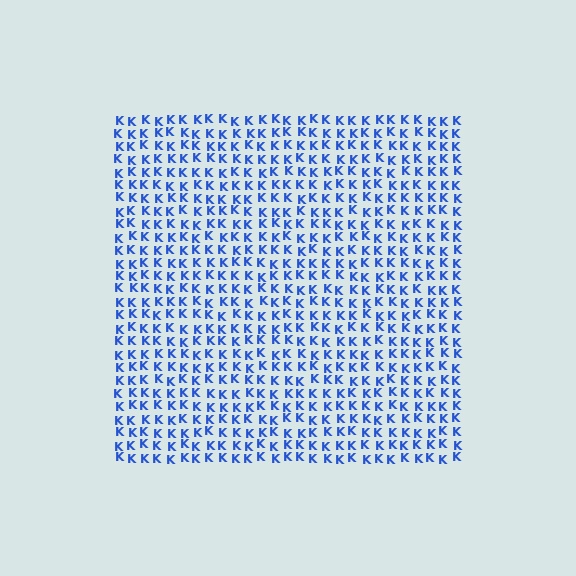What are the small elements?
The small elements are letter K's.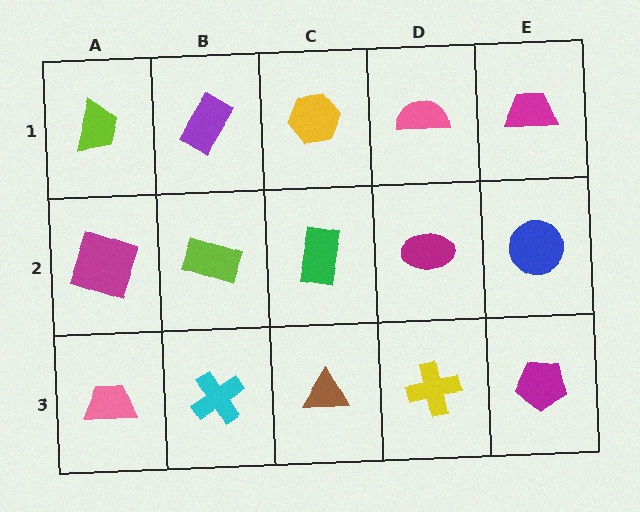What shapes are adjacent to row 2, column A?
A lime trapezoid (row 1, column A), a pink trapezoid (row 3, column A), a lime rectangle (row 2, column B).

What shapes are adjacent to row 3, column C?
A green rectangle (row 2, column C), a cyan cross (row 3, column B), a yellow cross (row 3, column D).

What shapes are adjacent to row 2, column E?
A magenta trapezoid (row 1, column E), a magenta pentagon (row 3, column E), a magenta ellipse (row 2, column D).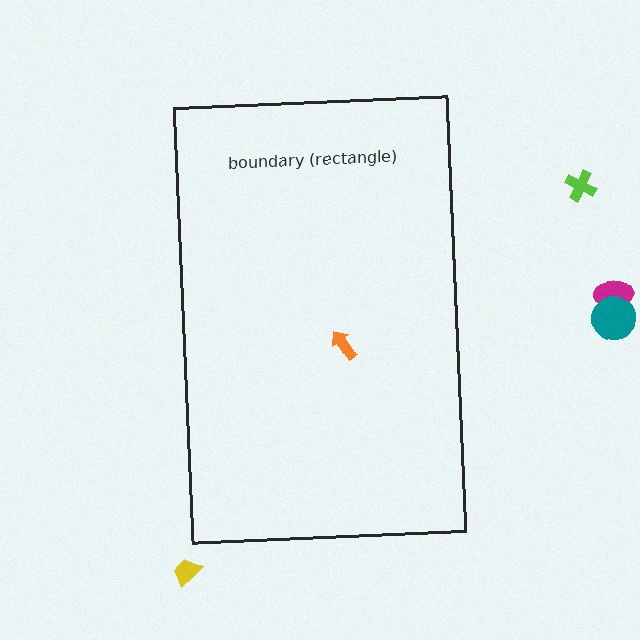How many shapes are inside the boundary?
1 inside, 4 outside.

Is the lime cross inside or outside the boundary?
Outside.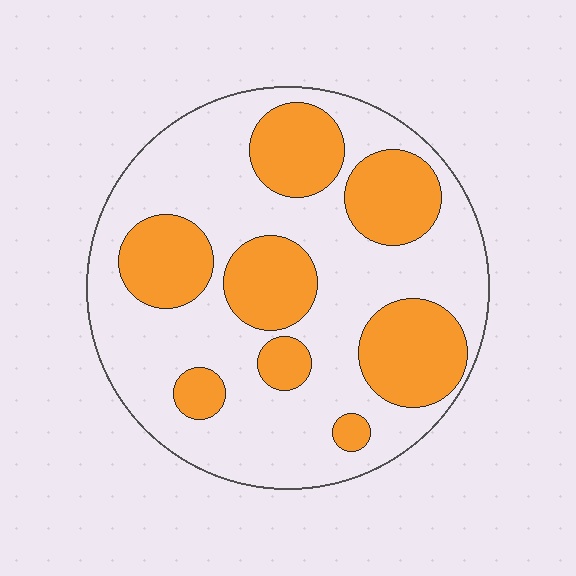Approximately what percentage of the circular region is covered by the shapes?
Approximately 35%.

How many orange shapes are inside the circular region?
8.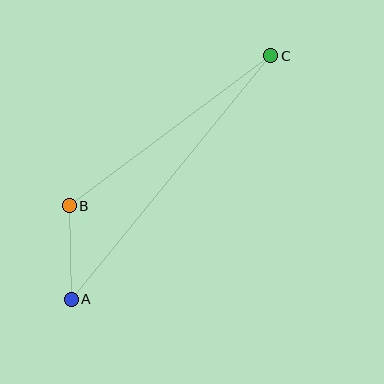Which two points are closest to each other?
Points A and B are closest to each other.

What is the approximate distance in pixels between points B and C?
The distance between B and C is approximately 251 pixels.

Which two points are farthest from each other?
Points A and C are farthest from each other.